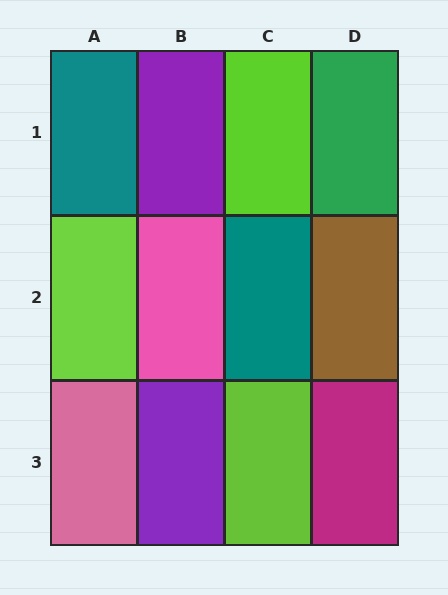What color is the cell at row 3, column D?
Magenta.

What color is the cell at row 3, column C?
Lime.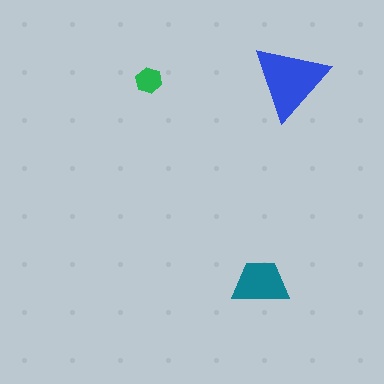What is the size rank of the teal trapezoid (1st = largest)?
2nd.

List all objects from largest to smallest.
The blue triangle, the teal trapezoid, the green hexagon.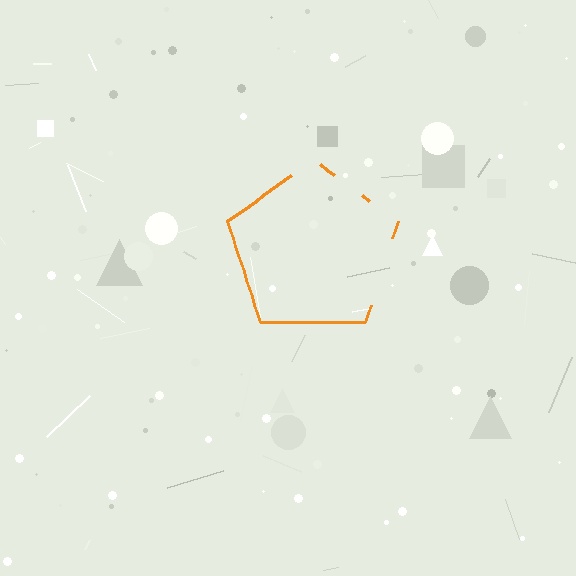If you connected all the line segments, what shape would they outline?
They would outline a pentagon.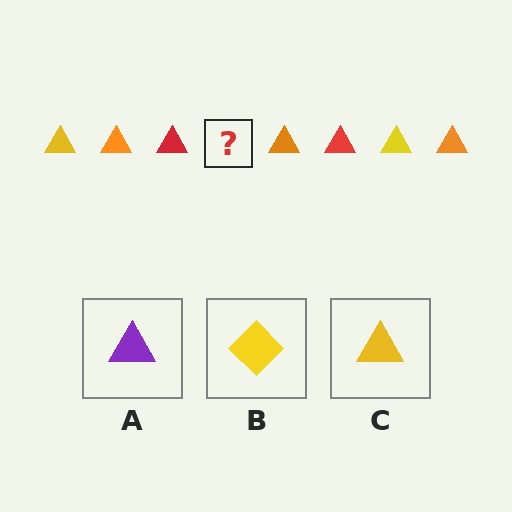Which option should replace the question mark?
Option C.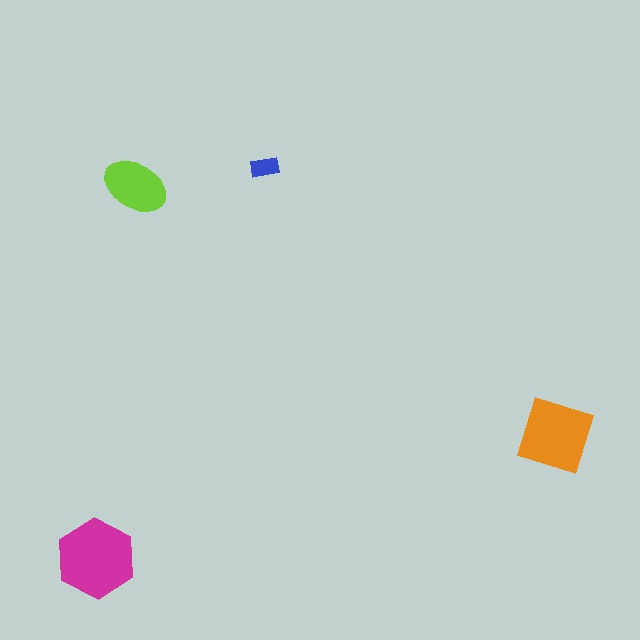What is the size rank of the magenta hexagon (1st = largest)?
1st.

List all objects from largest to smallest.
The magenta hexagon, the orange diamond, the lime ellipse, the blue rectangle.